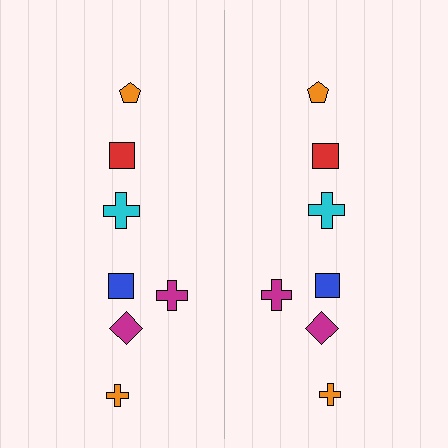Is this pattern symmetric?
Yes, this pattern has bilateral (reflection) symmetry.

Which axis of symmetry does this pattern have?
The pattern has a vertical axis of symmetry running through the center of the image.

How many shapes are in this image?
There are 14 shapes in this image.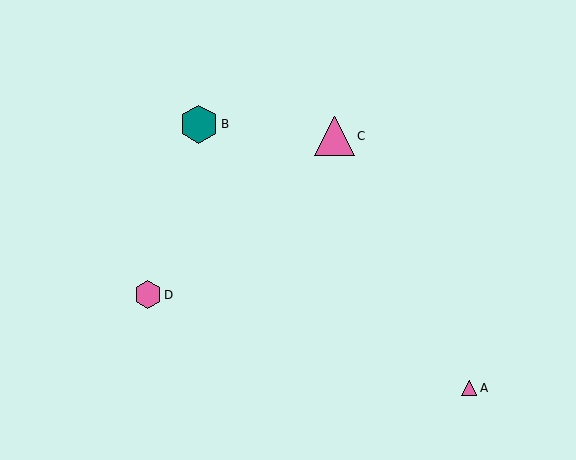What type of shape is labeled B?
Shape B is a teal hexagon.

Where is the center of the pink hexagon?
The center of the pink hexagon is at (148, 295).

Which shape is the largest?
The pink triangle (labeled C) is the largest.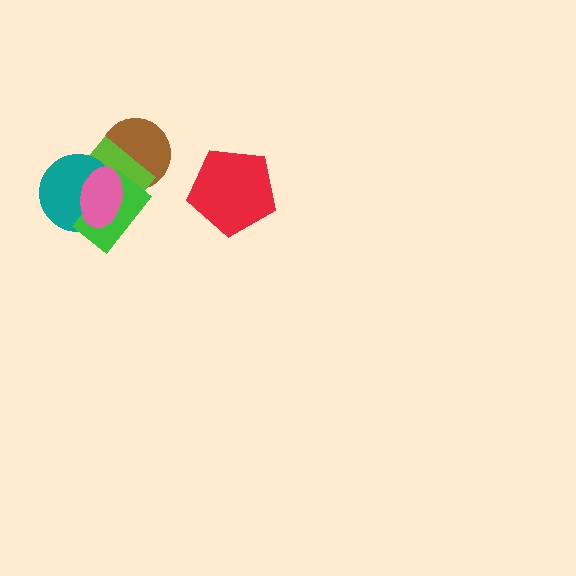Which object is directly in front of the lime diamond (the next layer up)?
The teal circle is directly in front of the lime diamond.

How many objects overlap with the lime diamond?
4 objects overlap with the lime diamond.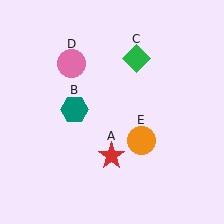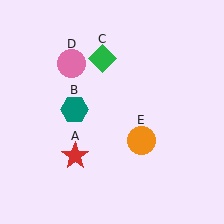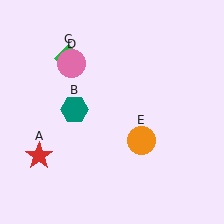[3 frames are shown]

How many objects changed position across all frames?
2 objects changed position: red star (object A), green diamond (object C).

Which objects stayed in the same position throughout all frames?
Teal hexagon (object B) and pink circle (object D) and orange circle (object E) remained stationary.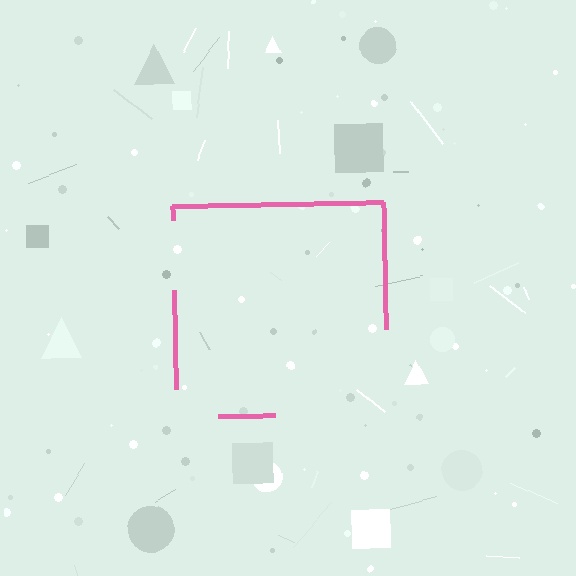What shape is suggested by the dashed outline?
The dashed outline suggests a square.